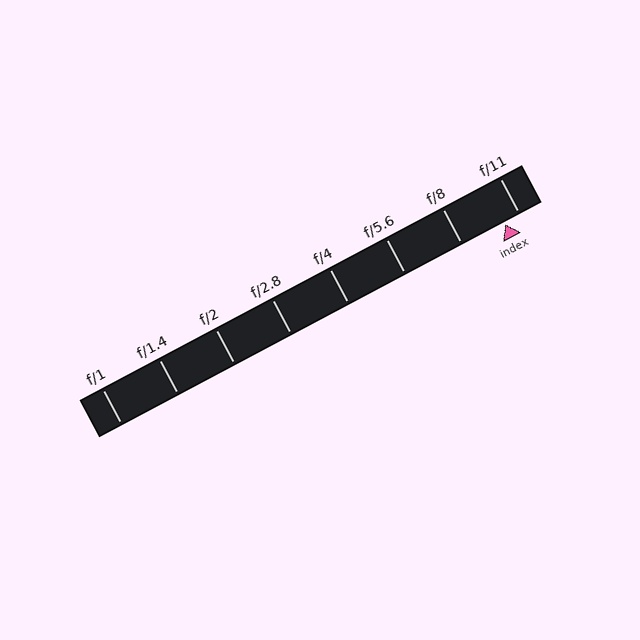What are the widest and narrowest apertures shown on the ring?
The widest aperture shown is f/1 and the narrowest is f/11.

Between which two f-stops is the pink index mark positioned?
The index mark is between f/8 and f/11.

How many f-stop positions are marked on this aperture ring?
There are 8 f-stop positions marked.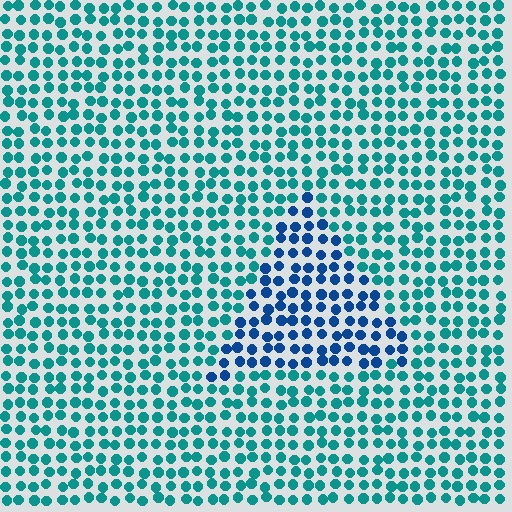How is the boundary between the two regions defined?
The boundary is defined purely by a slight shift in hue (about 38 degrees). Spacing, size, and orientation are identical on both sides.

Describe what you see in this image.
The image is filled with small teal elements in a uniform arrangement. A triangle-shaped region is visible where the elements are tinted to a slightly different hue, forming a subtle color boundary.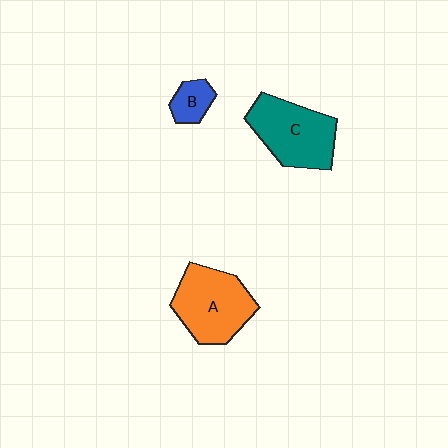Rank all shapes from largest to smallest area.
From largest to smallest: A (orange), C (teal), B (blue).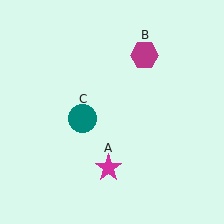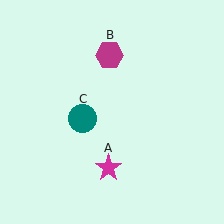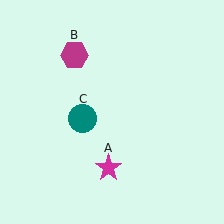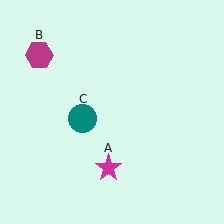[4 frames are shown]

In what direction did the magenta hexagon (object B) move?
The magenta hexagon (object B) moved left.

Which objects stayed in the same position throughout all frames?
Magenta star (object A) and teal circle (object C) remained stationary.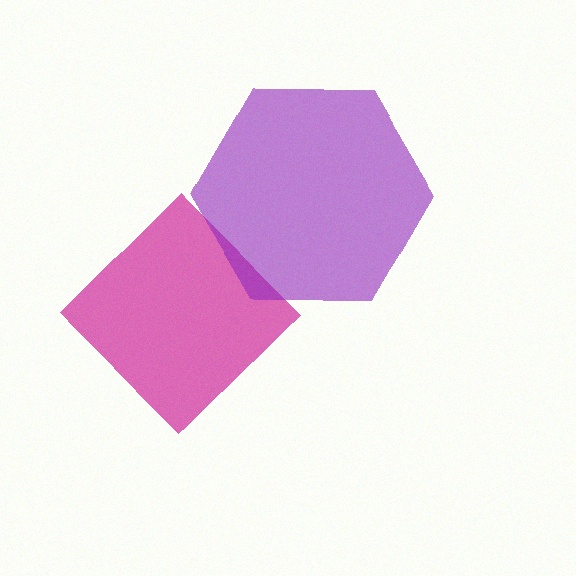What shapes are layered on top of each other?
The layered shapes are: a magenta diamond, a purple hexagon.